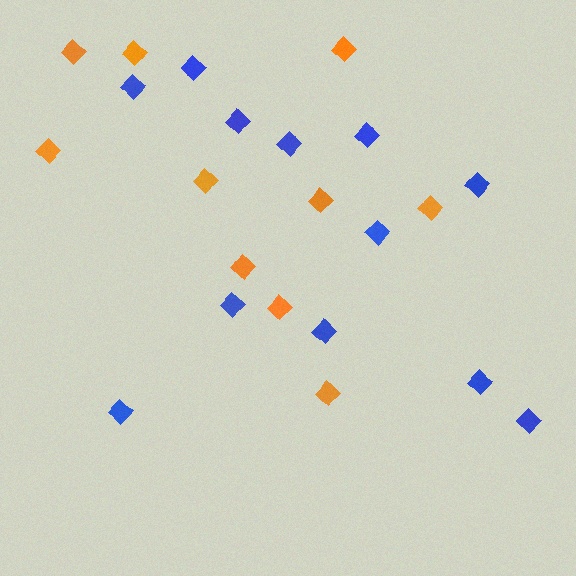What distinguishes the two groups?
There are 2 groups: one group of blue diamonds (12) and one group of orange diamonds (10).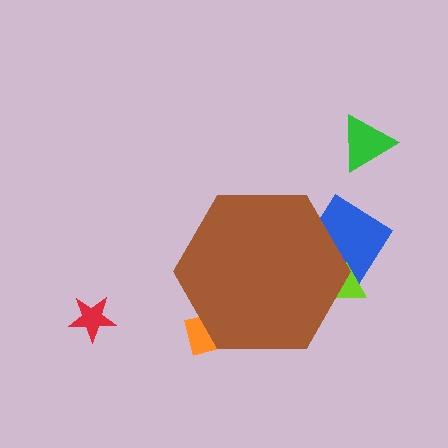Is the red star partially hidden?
No, the red star is fully visible.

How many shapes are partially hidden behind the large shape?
3 shapes are partially hidden.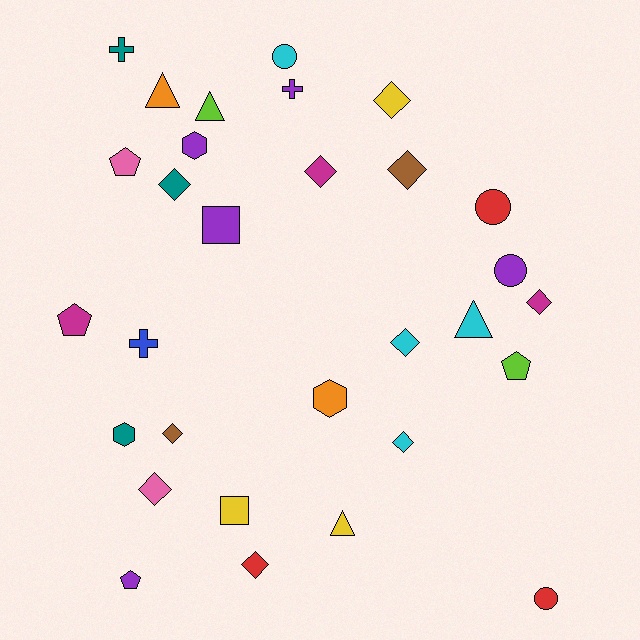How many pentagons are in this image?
There are 4 pentagons.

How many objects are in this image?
There are 30 objects.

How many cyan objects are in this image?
There are 4 cyan objects.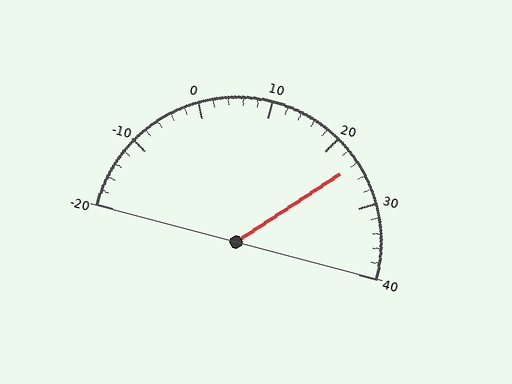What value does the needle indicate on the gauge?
The needle indicates approximately 24.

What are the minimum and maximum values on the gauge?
The gauge ranges from -20 to 40.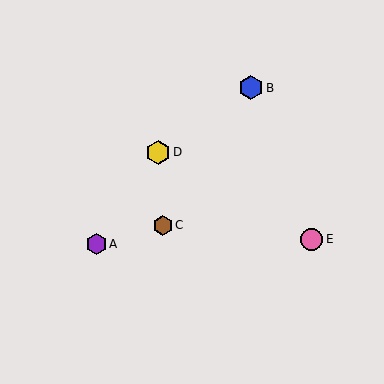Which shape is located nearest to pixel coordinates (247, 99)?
The blue hexagon (labeled B) at (251, 88) is nearest to that location.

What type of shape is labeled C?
Shape C is a brown hexagon.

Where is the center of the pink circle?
The center of the pink circle is at (311, 239).